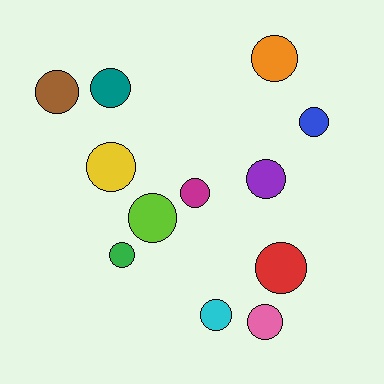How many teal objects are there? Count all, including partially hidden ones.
There is 1 teal object.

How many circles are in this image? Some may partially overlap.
There are 12 circles.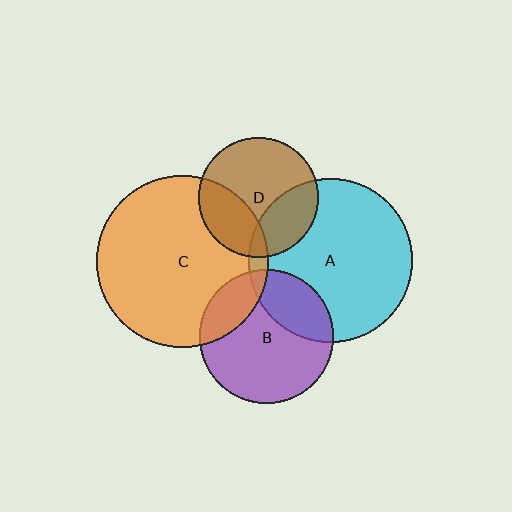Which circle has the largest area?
Circle C (orange).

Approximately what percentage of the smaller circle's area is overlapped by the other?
Approximately 30%.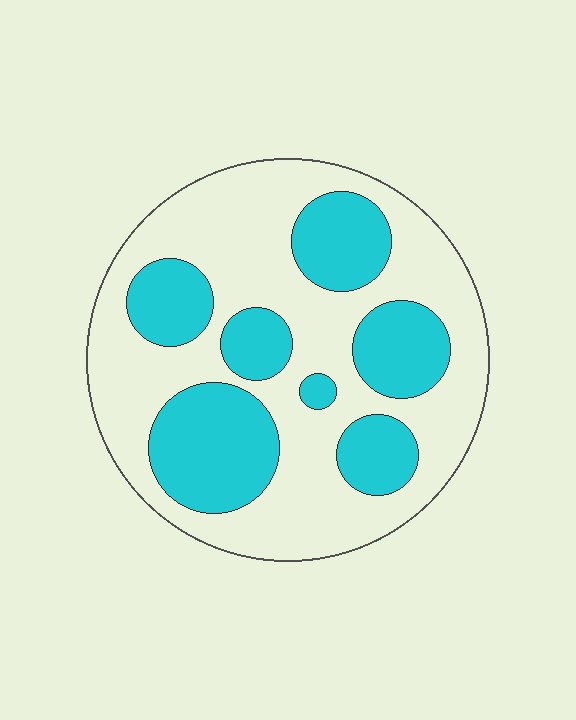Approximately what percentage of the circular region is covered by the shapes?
Approximately 35%.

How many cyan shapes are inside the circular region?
7.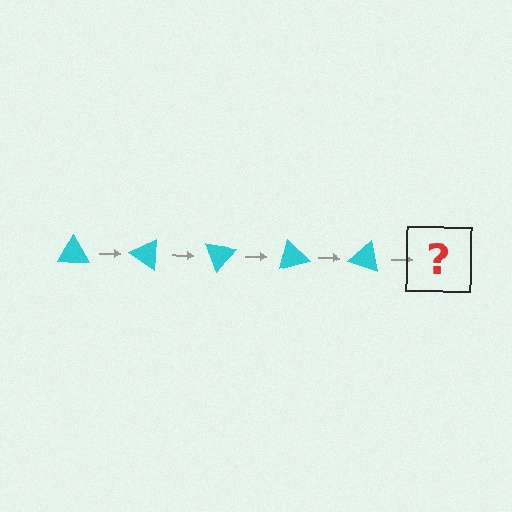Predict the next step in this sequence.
The next step is a cyan triangle rotated 175 degrees.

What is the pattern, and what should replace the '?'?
The pattern is that the triangle rotates 35 degrees each step. The '?' should be a cyan triangle rotated 175 degrees.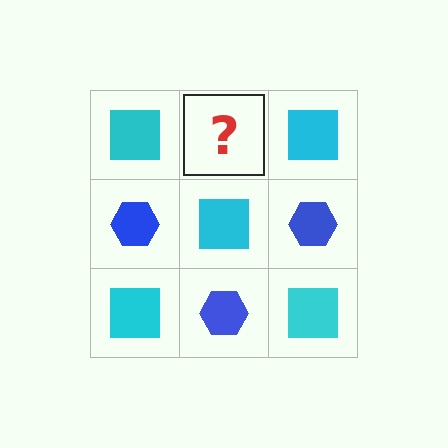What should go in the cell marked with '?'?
The missing cell should contain a blue hexagon.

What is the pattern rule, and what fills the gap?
The rule is that it alternates cyan square and blue hexagon in a checkerboard pattern. The gap should be filled with a blue hexagon.